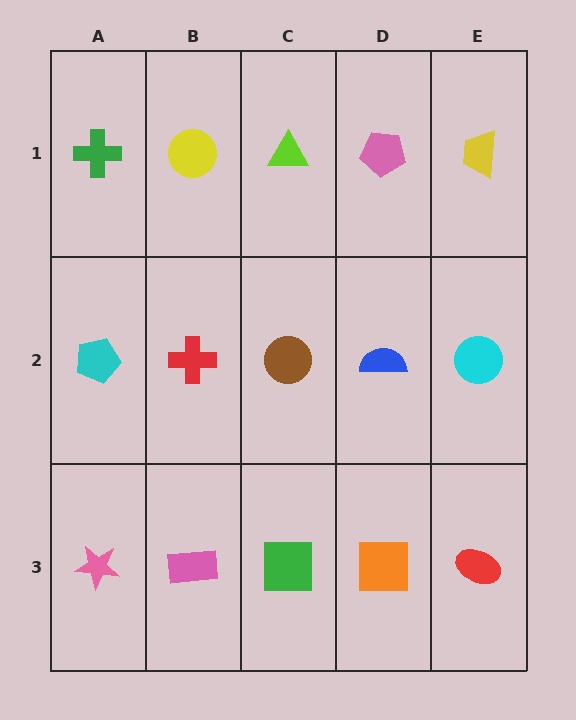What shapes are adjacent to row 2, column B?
A yellow circle (row 1, column B), a pink rectangle (row 3, column B), a cyan pentagon (row 2, column A), a brown circle (row 2, column C).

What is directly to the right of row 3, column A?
A pink rectangle.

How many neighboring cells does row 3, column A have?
2.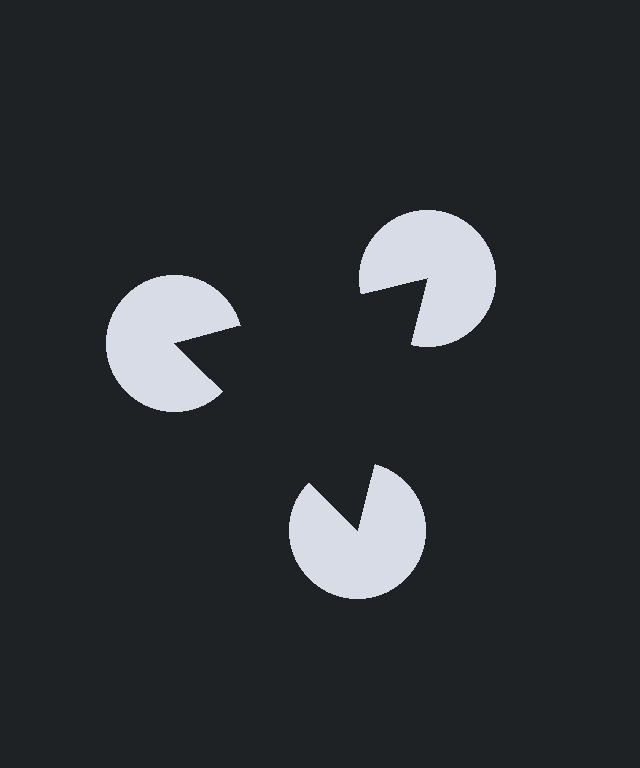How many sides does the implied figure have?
3 sides.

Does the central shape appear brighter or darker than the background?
It typically appears slightly darker than the background, even though no actual brightness change is drawn.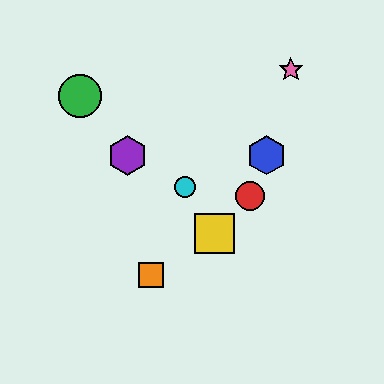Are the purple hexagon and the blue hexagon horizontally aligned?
Yes, both are at y≈155.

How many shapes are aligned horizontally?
2 shapes (the blue hexagon, the purple hexagon) are aligned horizontally.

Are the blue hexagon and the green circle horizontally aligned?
No, the blue hexagon is at y≈155 and the green circle is at y≈96.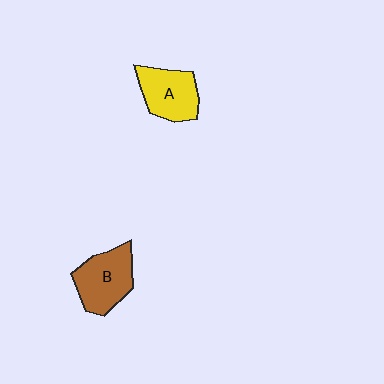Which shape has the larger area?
Shape B (brown).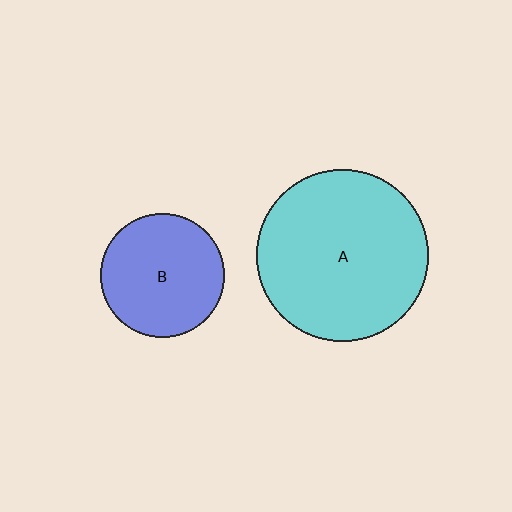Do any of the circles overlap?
No, none of the circles overlap.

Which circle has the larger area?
Circle A (cyan).